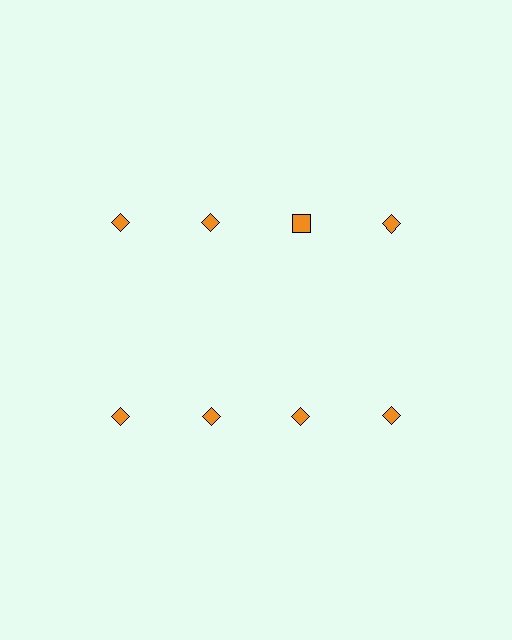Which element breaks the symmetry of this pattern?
The orange square in the top row, center column breaks the symmetry. All other shapes are orange diamonds.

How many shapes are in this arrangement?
There are 8 shapes arranged in a grid pattern.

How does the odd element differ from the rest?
It has a different shape: square instead of diamond.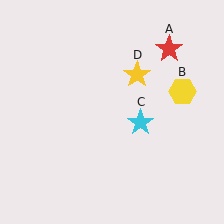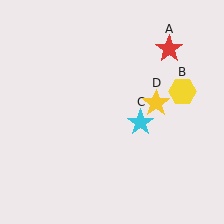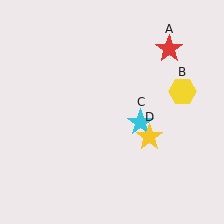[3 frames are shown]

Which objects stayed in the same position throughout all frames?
Red star (object A) and yellow hexagon (object B) and cyan star (object C) remained stationary.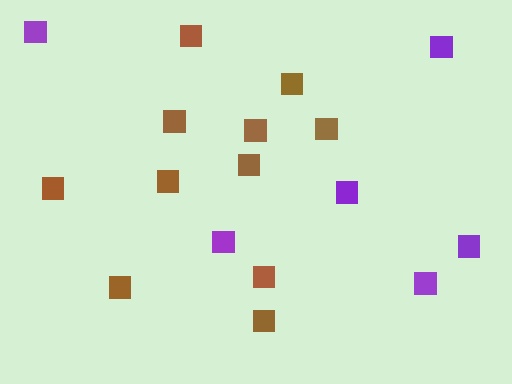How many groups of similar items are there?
There are 2 groups: one group of purple squares (6) and one group of brown squares (11).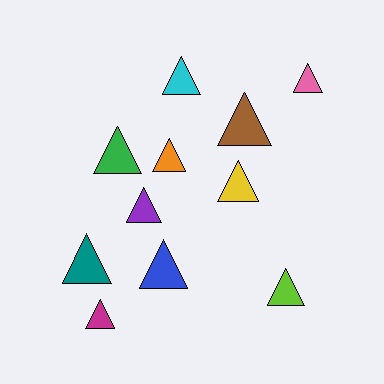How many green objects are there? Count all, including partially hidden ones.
There is 1 green object.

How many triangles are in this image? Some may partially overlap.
There are 11 triangles.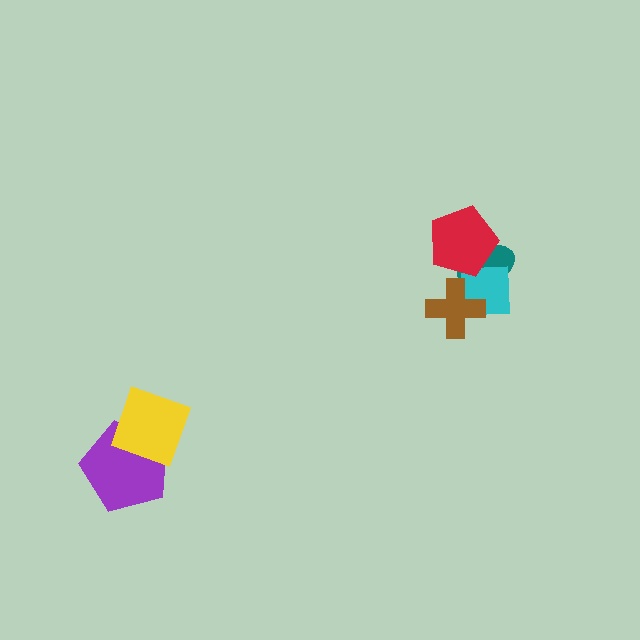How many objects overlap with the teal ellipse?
3 objects overlap with the teal ellipse.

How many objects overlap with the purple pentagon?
1 object overlaps with the purple pentagon.